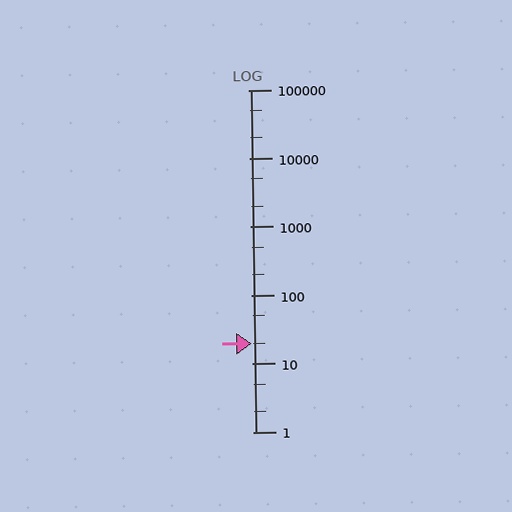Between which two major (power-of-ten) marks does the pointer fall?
The pointer is between 10 and 100.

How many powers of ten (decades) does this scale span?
The scale spans 5 decades, from 1 to 100000.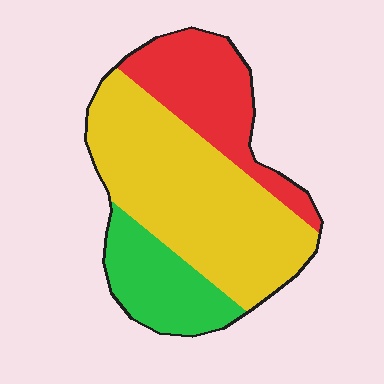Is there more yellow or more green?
Yellow.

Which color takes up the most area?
Yellow, at roughly 55%.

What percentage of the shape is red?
Red covers roughly 25% of the shape.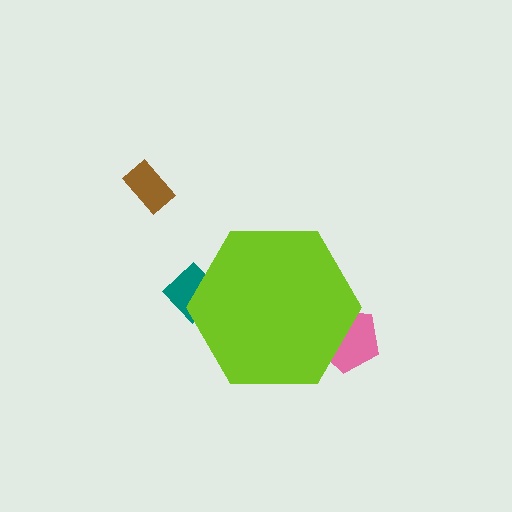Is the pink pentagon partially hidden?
Yes, the pink pentagon is partially hidden behind the lime hexagon.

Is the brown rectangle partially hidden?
No, the brown rectangle is fully visible.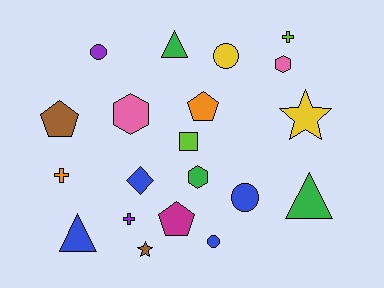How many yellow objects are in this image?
There are 2 yellow objects.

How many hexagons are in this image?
There are 3 hexagons.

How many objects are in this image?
There are 20 objects.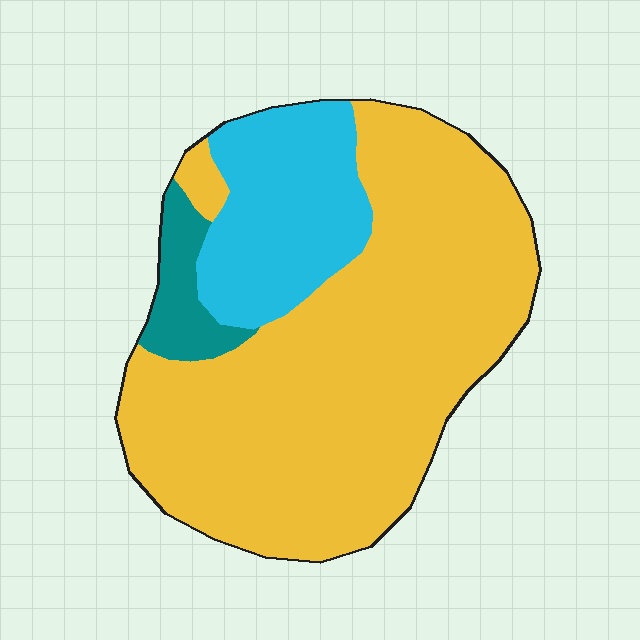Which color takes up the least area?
Teal, at roughly 5%.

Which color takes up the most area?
Yellow, at roughly 75%.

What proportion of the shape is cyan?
Cyan covers about 20% of the shape.